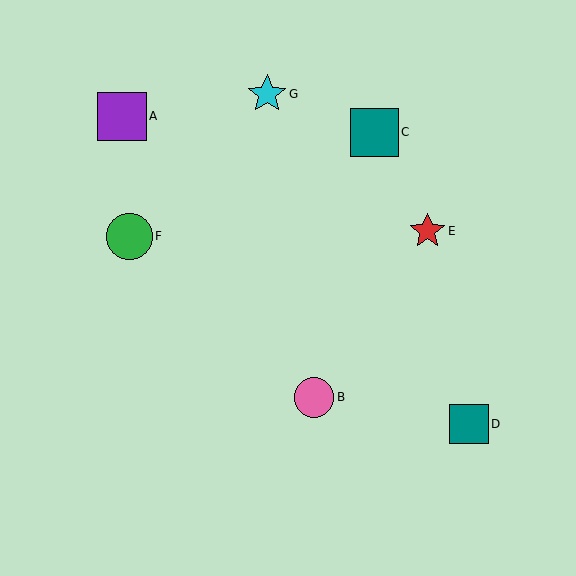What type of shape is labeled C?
Shape C is a teal square.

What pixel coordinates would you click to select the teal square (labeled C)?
Click at (374, 132) to select the teal square C.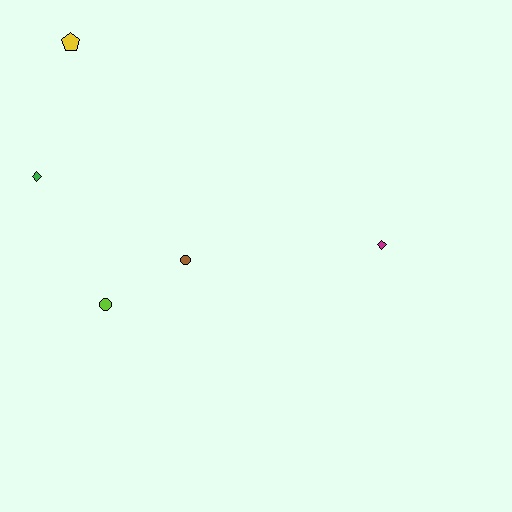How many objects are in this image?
There are 5 objects.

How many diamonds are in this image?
There are 2 diamonds.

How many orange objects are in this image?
There are no orange objects.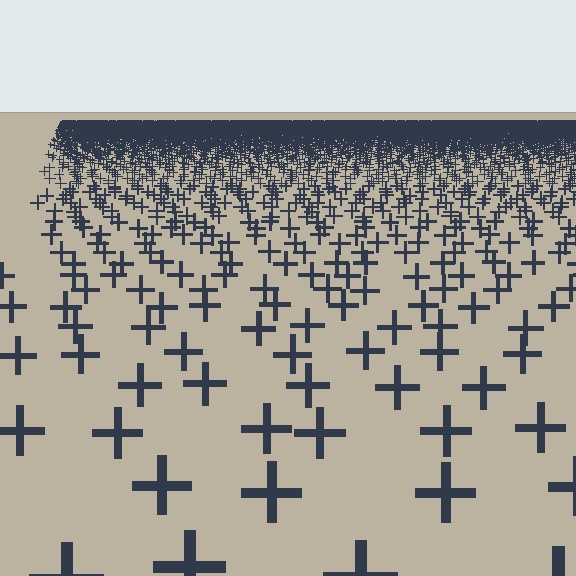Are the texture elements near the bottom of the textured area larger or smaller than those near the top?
Larger. Near the bottom, elements are closer to the viewer and appear at a bigger on-screen size.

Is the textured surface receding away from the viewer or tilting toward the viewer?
The surface is receding away from the viewer. Texture elements get smaller and denser toward the top.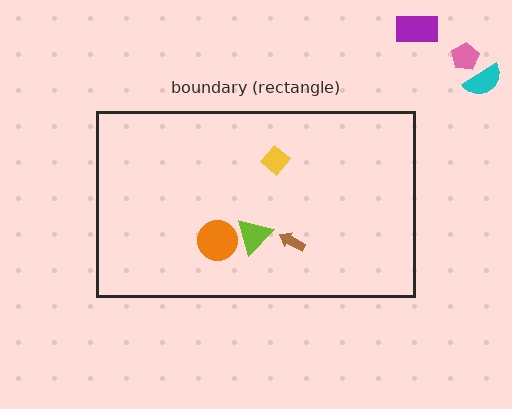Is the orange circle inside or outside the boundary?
Inside.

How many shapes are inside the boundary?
4 inside, 3 outside.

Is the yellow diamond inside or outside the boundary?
Inside.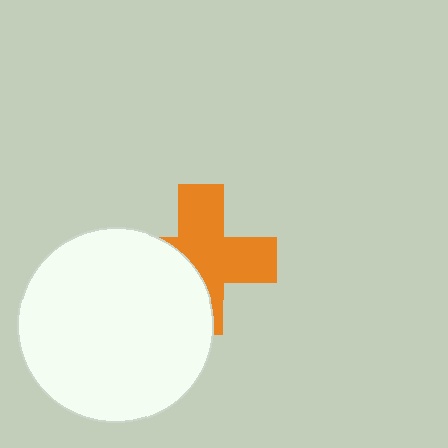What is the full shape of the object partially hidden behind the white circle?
The partially hidden object is an orange cross.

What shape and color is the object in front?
The object in front is a white circle.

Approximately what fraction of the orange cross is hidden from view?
Roughly 39% of the orange cross is hidden behind the white circle.